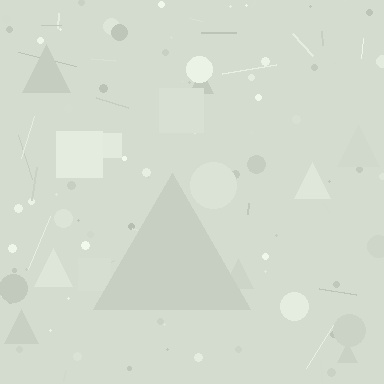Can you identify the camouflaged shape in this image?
The camouflaged shape is a triangle.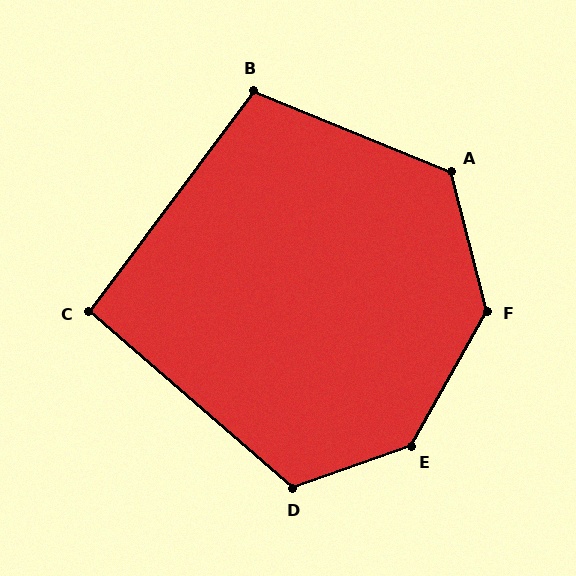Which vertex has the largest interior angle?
E, at approximately 139 degrees.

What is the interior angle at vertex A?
Approximately 127 degrees (obtuse).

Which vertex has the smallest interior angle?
C, at approximately 94 degrees.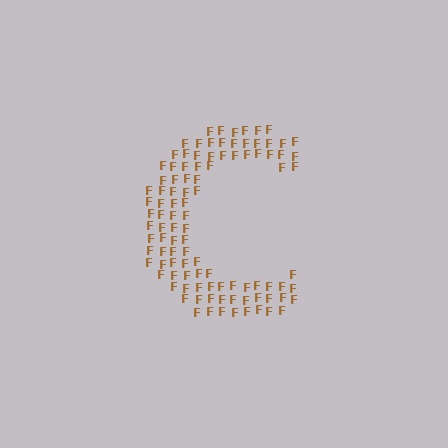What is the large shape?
The large shape is the letter C.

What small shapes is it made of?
It is made of small letter F's.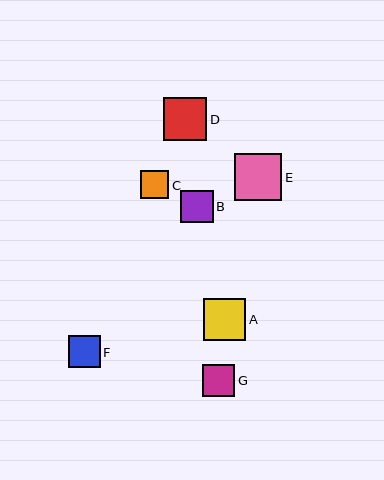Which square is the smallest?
Square C is the smallest with a size of approximately 28 pixels.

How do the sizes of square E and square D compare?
Square E and square D are approximately the same size.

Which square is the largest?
Square E is the largest with a size of approximately 47 pixels.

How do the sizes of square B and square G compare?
Square B and square G are approximately the same size.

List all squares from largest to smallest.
From largest to smallest: E, D, A, B, F, G, C.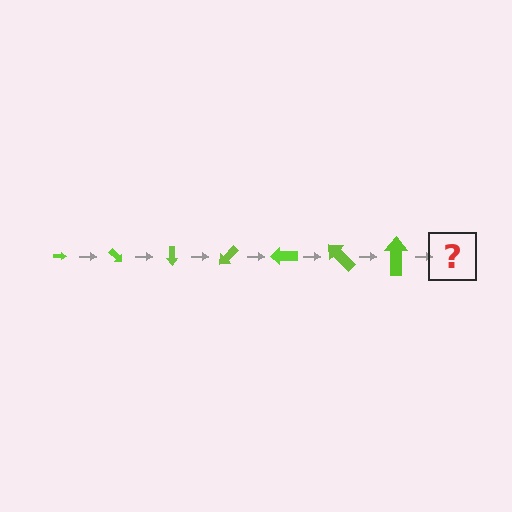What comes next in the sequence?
The next element should be an arrow, larger than the previous one and rotated 315 degrees from the start.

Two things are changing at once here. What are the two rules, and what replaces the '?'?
The two rules are that the arrow grows larger each step and it rotates 45 degrees each step. The '?' should be an arrow, larger than the previous one and rotated 315 degrees from the start.